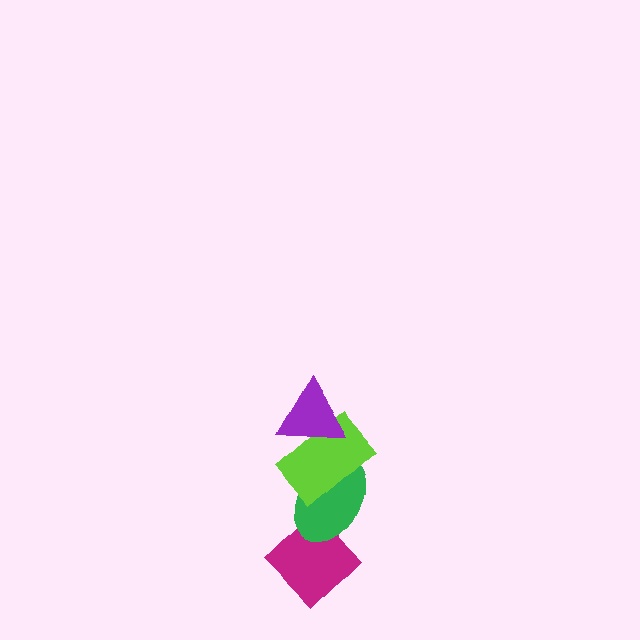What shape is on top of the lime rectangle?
The purple triangle is on top of the lime rectangle.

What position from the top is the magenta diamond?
The magenta diamond is 4th from the top.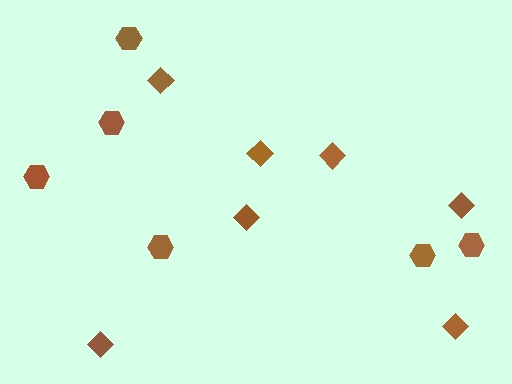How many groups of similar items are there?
There are 2 groups: one group of hexagons (6) and one group of diamonds (7).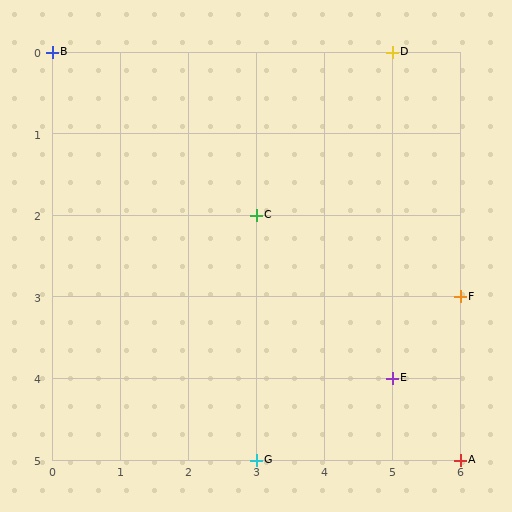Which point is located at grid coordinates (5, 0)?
Point D is at (5, 0).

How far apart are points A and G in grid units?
Points A and G are 3 columns apart.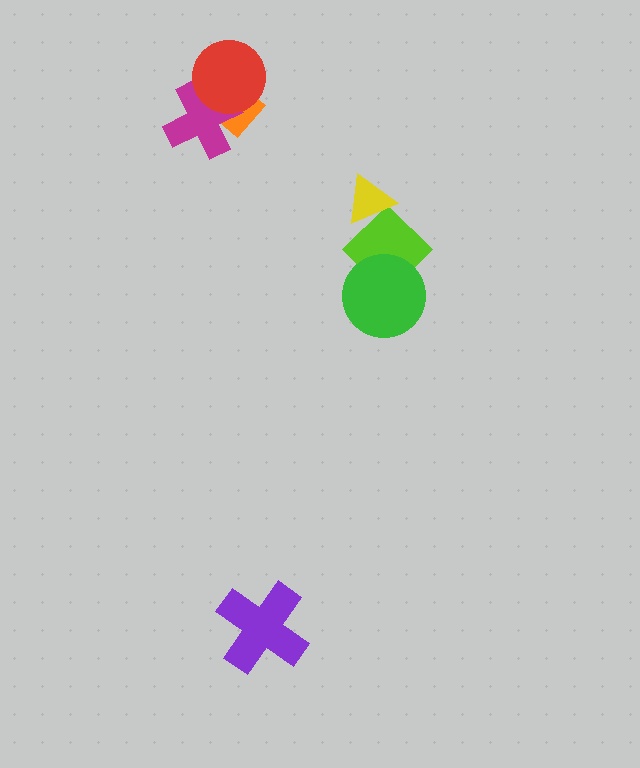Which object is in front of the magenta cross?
The red circle is in front of the magenta cross.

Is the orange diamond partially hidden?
Yes, it is partially covered by another shape.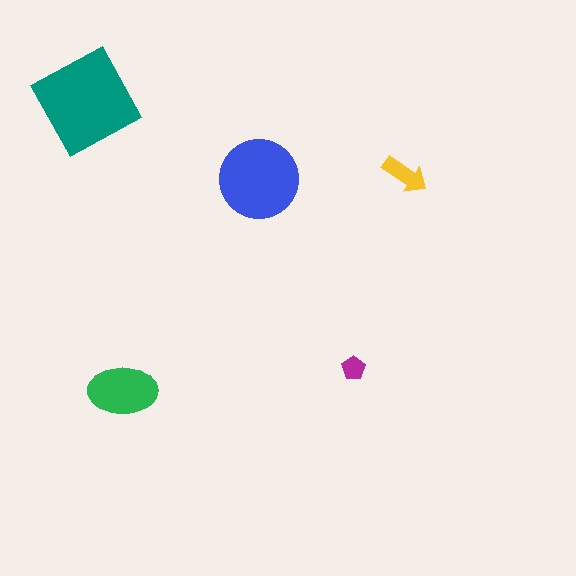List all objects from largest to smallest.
The teal square, the blue circle, the green ellipse, the yellow arrow, the magenta pentagon.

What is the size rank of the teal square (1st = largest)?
1st.